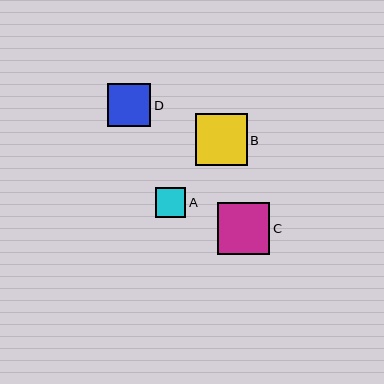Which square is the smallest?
Square A is the smallest with a size of approximately 30 pixels.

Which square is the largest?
Square C is the largest with a size of approximately 52 pixels.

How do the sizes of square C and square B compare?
Square C and square B are approximately the same size.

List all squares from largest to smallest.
From largest to smallest: C, B, D, A.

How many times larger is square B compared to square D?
Square B is approximately 1.2 times the size of square D.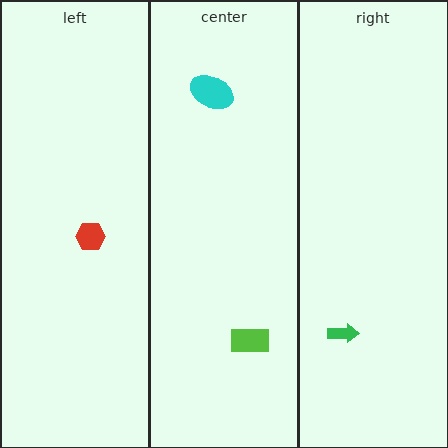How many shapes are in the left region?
1.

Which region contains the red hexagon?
The left region.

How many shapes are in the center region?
2.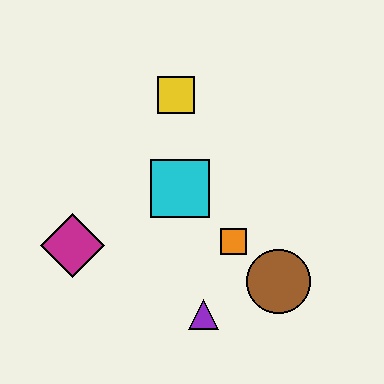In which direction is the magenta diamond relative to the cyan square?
The magenta diamond is to the left of the cyan square.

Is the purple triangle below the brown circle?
Yes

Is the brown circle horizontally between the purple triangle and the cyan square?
No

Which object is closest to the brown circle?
The orange square is closest to the brown circle.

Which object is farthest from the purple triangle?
The yellow square is farthest from the purple triangle.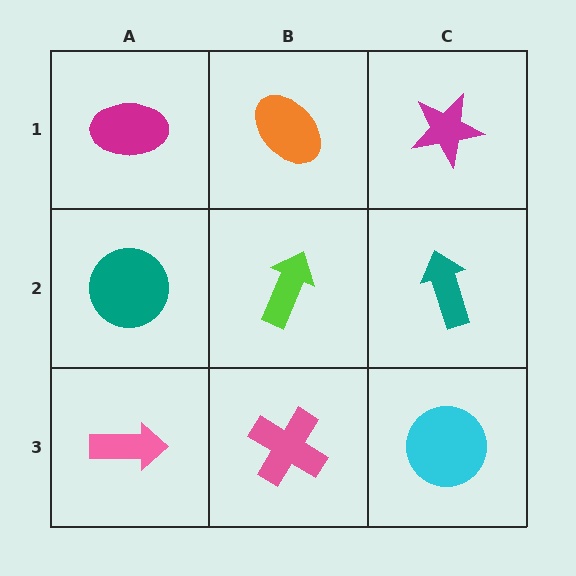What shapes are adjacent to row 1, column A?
A teal circle (row 2, column A), an orange ellipse (row 1, column B).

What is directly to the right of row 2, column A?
A lime arrow.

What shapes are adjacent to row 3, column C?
A teal arrow (row 2, column C), a pink cross (row 3, column B).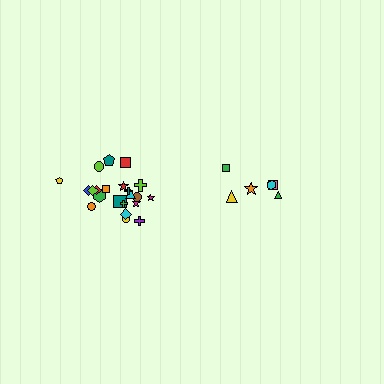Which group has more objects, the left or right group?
The left group.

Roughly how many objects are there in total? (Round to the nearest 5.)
Roughly 30 objects in total.